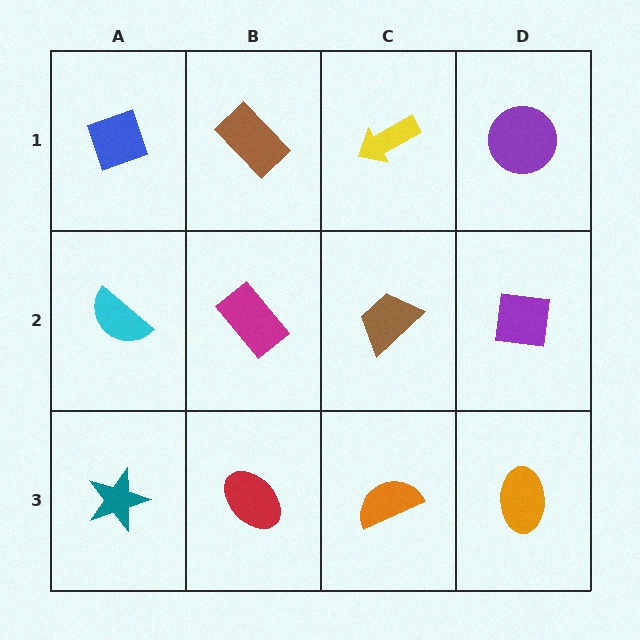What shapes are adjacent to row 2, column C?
A yellow arrow (row 1, column C), an orange semicircle (row 3, column C), a magenta rectangle (row 2, column B), a purple square (row 2, column D).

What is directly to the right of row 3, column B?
An orange semicircle.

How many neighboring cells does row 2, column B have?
4.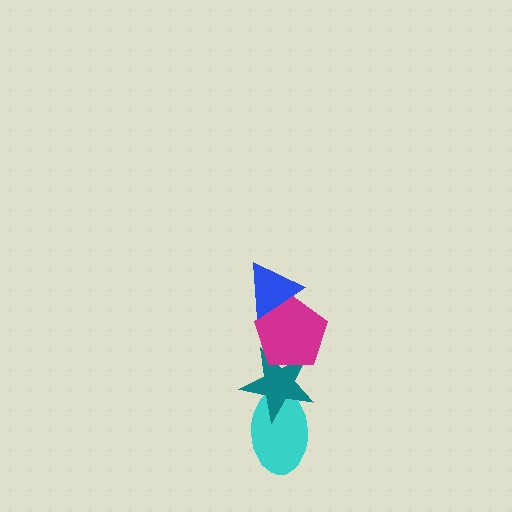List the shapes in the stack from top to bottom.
From top to bottom: the blue triangle, the magenta pentagon, the teal star, the cyan ellipse.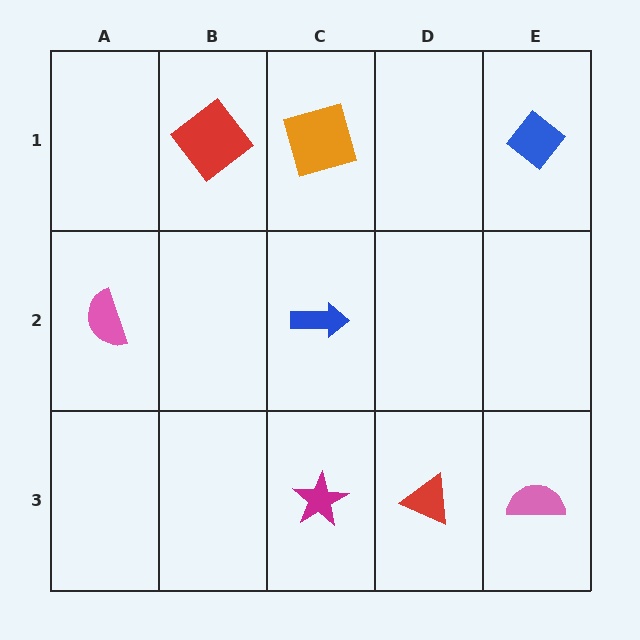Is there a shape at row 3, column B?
No, that cell is empty.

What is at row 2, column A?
A pink semicircle.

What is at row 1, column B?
A red diamond.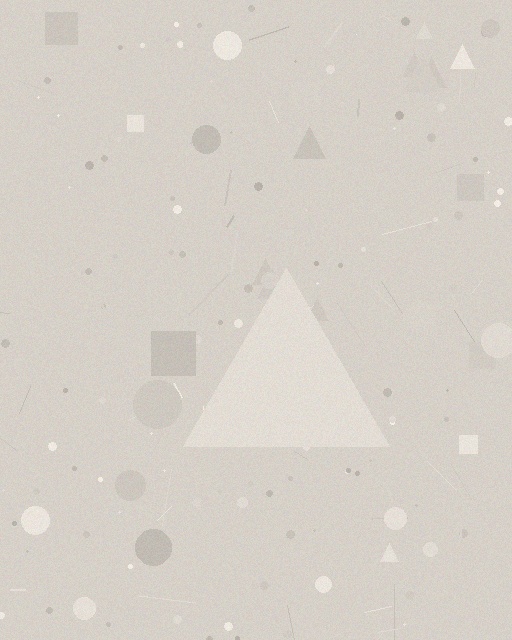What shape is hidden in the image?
A triangle is hidden in the image.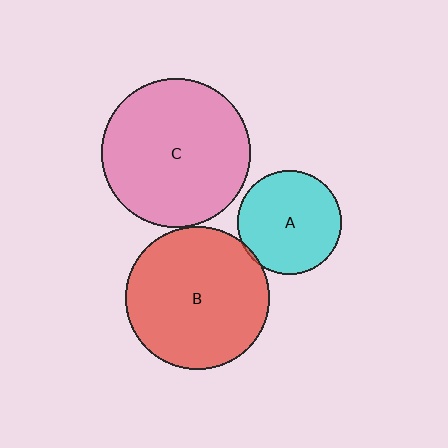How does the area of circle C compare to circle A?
Approximately 2.1 times.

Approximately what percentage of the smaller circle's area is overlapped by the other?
Approximately 5%.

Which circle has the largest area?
Circle C (pink).